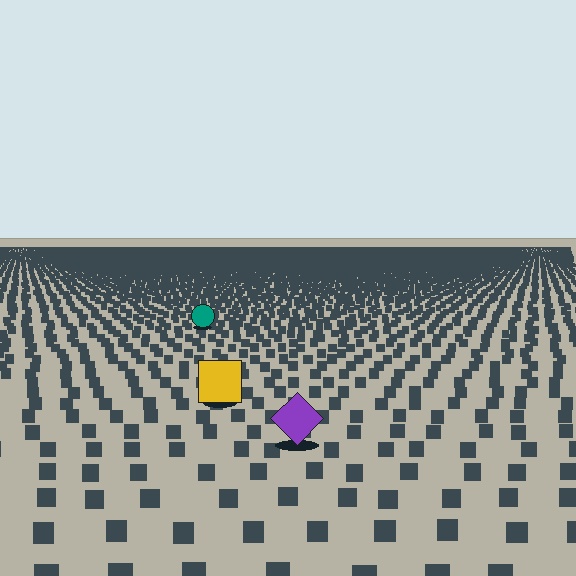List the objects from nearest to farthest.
From nearest to farthest: the purple diamond, the yellow square, the teal circle.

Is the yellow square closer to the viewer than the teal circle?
Yes. The yellow square is closer — you can tell from the texture gradient: the ground texture is coarser near it.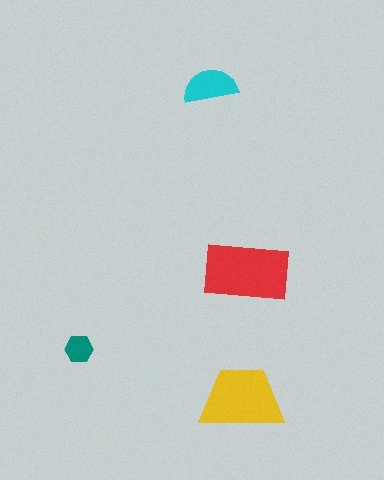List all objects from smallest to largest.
The teal hexagon, the cyan semicircle, the yellow trapezoid, the red rectangle.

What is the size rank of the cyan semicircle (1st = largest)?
3rd.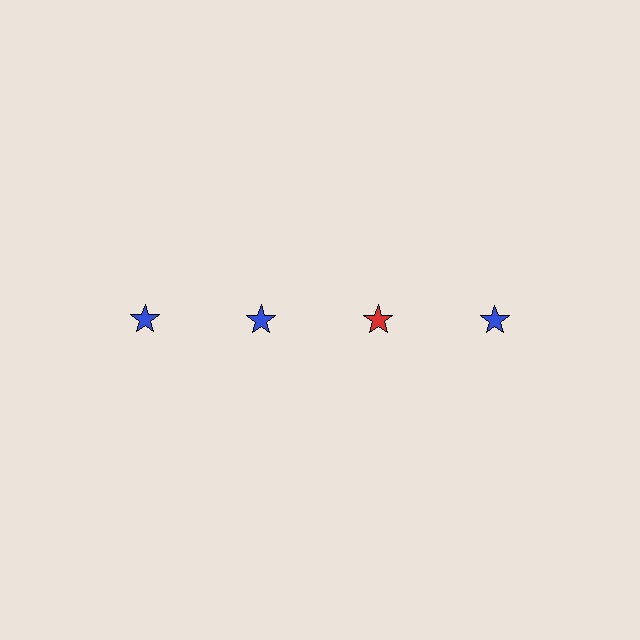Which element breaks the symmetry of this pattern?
The red star in the top row, center column breaks the symmetry. All other shapes are blue stars.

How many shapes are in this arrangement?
There are 4 shapes arranged in a grid pattern.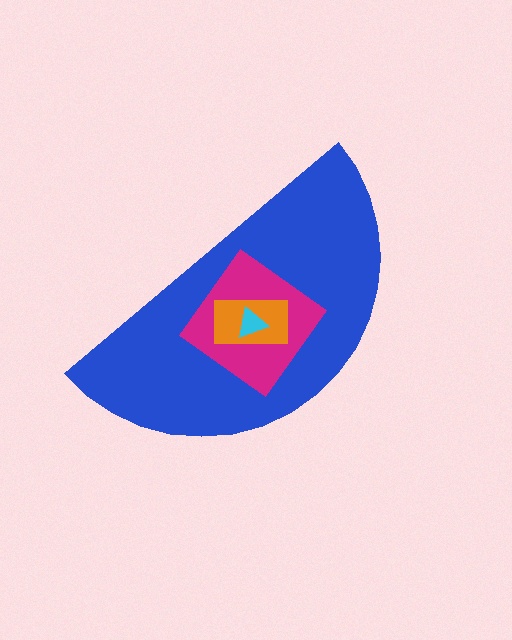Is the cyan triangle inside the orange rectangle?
Yes.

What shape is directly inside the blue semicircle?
The magenta diamond.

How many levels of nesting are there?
4.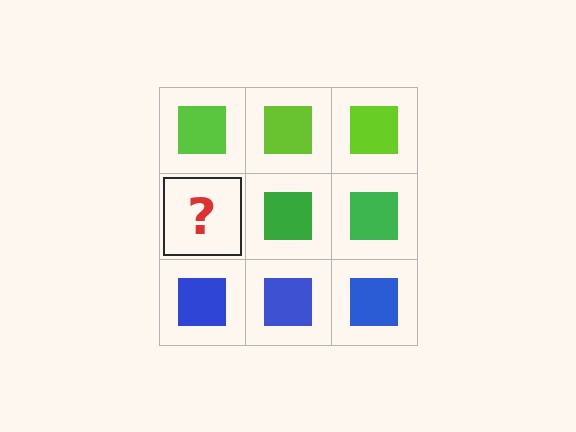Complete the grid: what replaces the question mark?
The question mark should be replaced with a green square.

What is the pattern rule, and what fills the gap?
The rule is that each row has a consistent color. The gap should be filled with a green square.